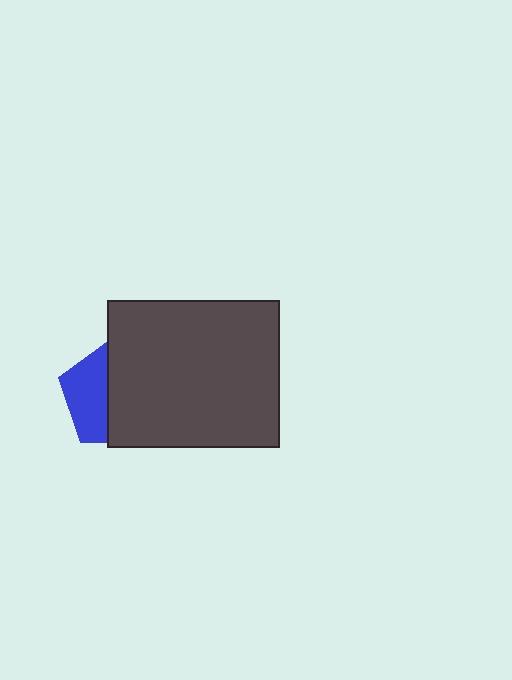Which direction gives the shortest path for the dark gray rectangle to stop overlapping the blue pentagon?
Moving right gives the shortest separation.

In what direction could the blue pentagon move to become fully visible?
The blue pentagon could move left. That would shift it out from behind the dark gray rectangle entirely.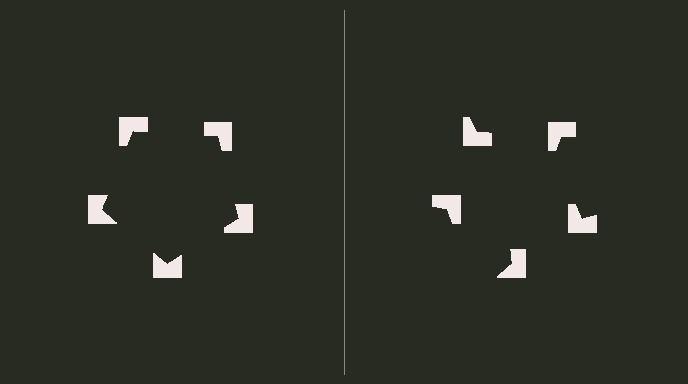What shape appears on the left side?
An illusory pentagon.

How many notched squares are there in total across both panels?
10 — 5 on each side.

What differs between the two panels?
The notched squares are positioned identically on both sides; only the wedge orientations differ. On the left they align to a pentagon; on the right they are misaligned.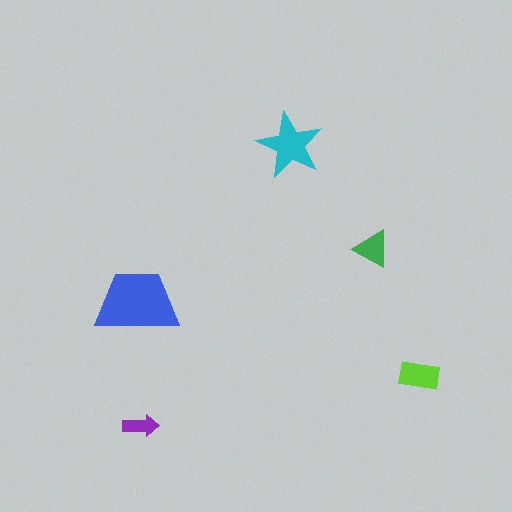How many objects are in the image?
There are 5 objects in the image.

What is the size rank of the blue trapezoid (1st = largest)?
1st.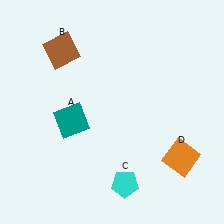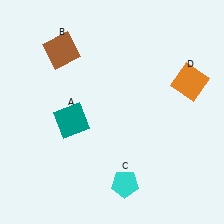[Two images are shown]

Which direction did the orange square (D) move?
The orange square (D) moved up.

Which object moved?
The orange square (D) moved up.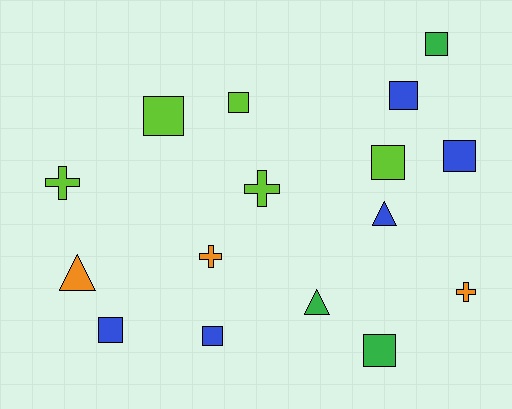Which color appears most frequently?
Lime, with 5 objects.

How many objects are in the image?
There are 16 objects.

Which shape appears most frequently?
Square, with 9 objects.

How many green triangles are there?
There is 1 green triangle.